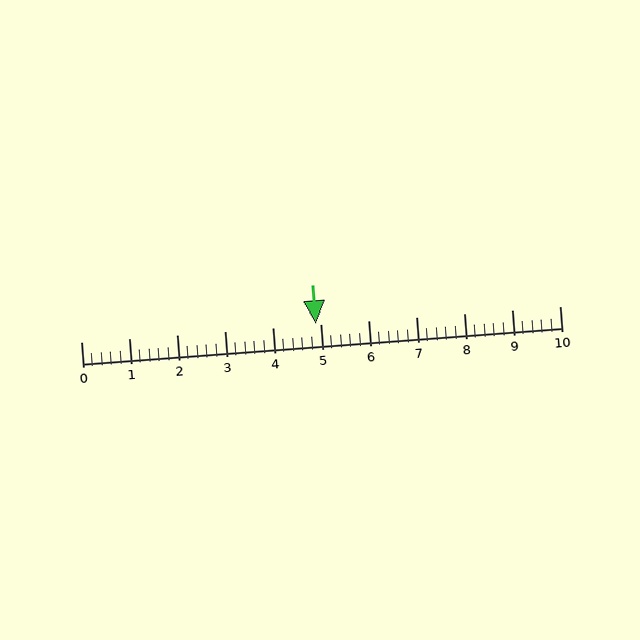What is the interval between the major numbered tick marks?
The major tick marks are spaced 1 units apart.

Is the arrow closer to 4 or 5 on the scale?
The arrow is closer to 5.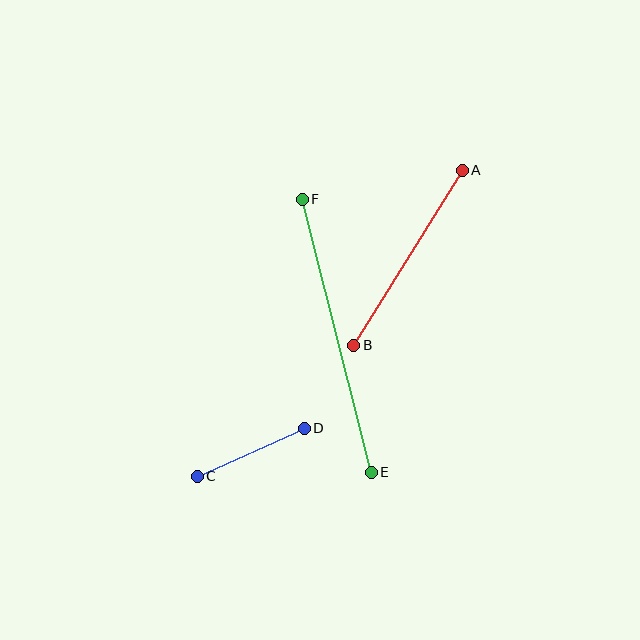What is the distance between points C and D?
The distance is approximately 117 pixels.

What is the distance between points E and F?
The distance is approximately 282 pixels.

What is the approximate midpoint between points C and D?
The midpoint is at approximately (251, 452) pixels.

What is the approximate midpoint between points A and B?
The midpoint is at approximately (408, 258) pixels.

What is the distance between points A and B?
The distance is approximately 206 pixels.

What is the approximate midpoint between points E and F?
The midpoint is at approximately (337, 336) pixels.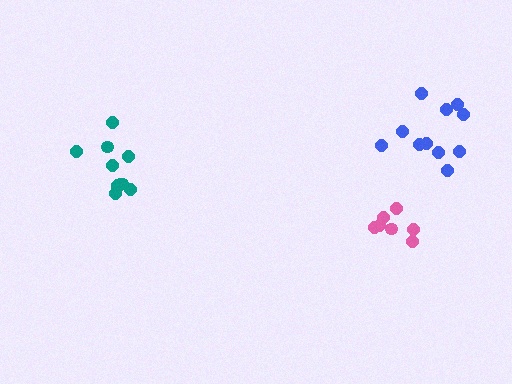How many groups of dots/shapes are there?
There are 3 groups.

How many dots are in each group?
Group 1: 11 dots, Group 2: 11 dots, Group 3: 7 dots (29 total).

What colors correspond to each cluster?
The clusters are colored: blue, teal, pink.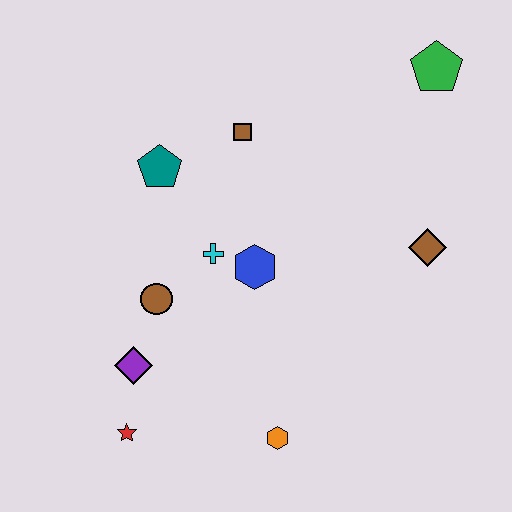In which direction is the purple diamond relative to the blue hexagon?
The purple diamond is to the left of the blue hexagon.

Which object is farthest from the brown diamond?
The red star is farthest from the brown diamond.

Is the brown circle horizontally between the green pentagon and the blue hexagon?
No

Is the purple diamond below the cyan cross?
Yes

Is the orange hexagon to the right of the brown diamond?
No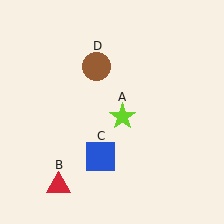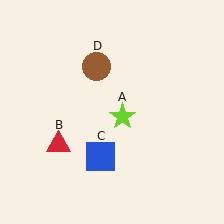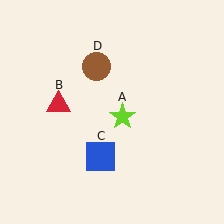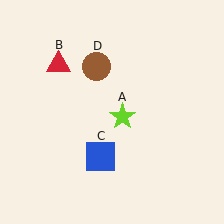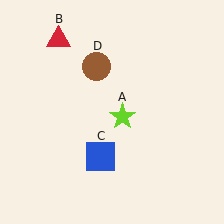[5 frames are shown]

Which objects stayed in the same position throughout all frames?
Lime star (object A) and blue square (object C) and brown circle (object D) remained stationary.